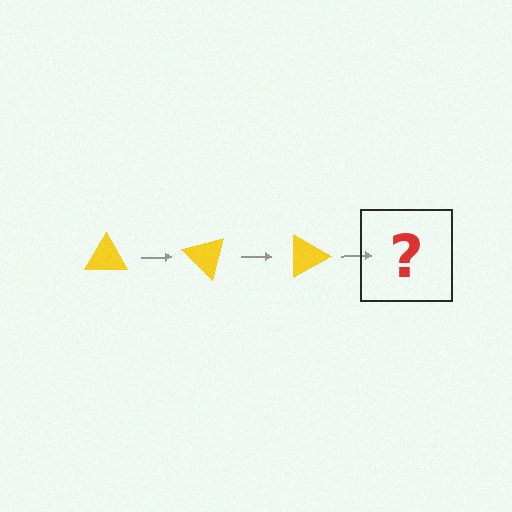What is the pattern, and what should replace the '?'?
The pattern is that the triangle rotates 45 degrees each step. The '?' should be a yellow triangle rotated 135 degrees.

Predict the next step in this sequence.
The next step is a yellow triangle rotated 135 degrees.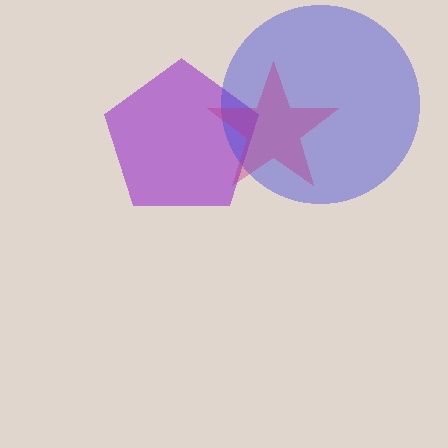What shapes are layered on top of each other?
The layered shapes are: a purple pentagon, a blue circle, a magenta star.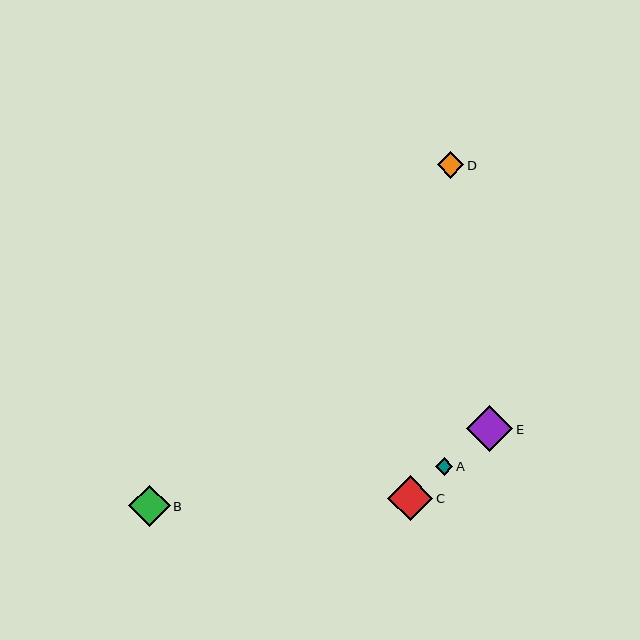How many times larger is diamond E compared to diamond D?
Diamond E is approximately 1.8 times the size of diamond D.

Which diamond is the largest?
Diamond E is the largest with a size of approximately 47 pixels.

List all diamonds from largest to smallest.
From largest to smallest: E, C, B, D, A.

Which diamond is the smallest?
Diamond A is the smallest with a size of approximately 17 pixels.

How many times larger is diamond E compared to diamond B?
Diamond E is approximately 1.1 times the size of diamond B.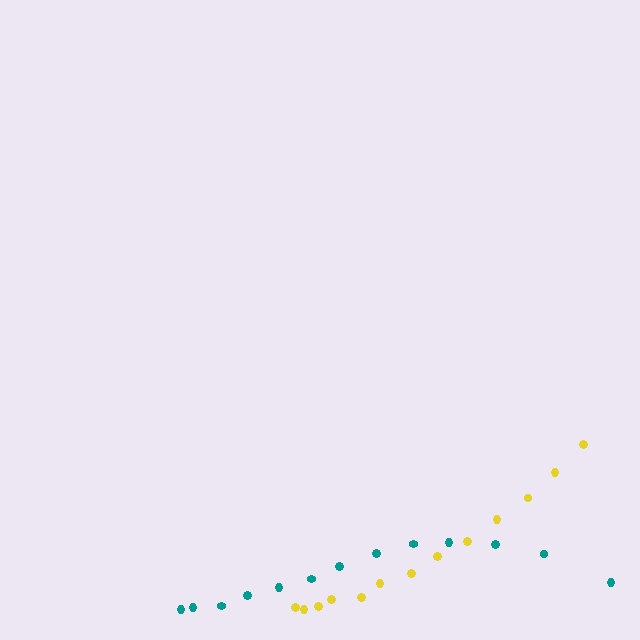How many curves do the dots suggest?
There are 2 distinct paths.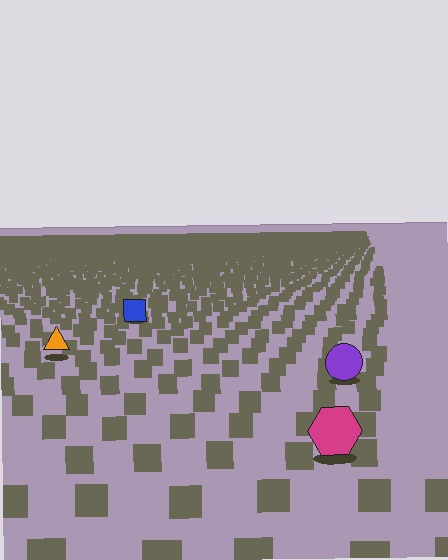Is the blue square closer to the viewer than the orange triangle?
No. The orange triangle is closer — you can tell from the texture gradient: the ground texture is coarser near it.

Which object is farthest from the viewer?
The blue square is farthest from the viewer. It appears smaller and the ground texture around it is denser.